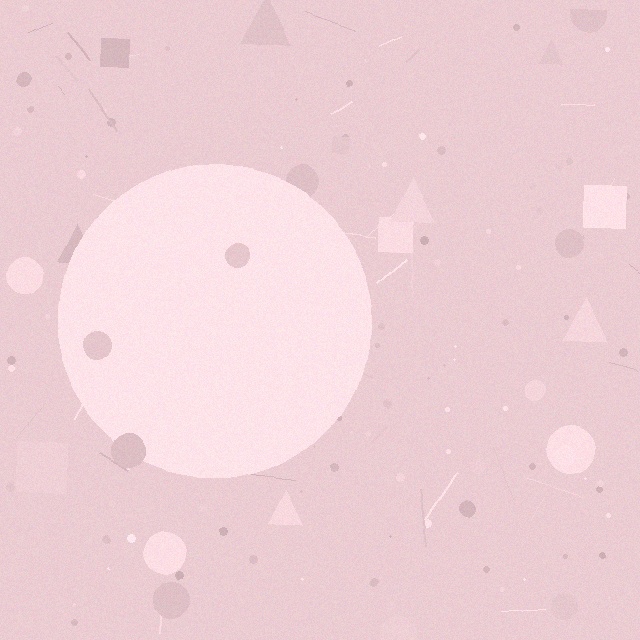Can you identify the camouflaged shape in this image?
The camouflaged shape is a circle.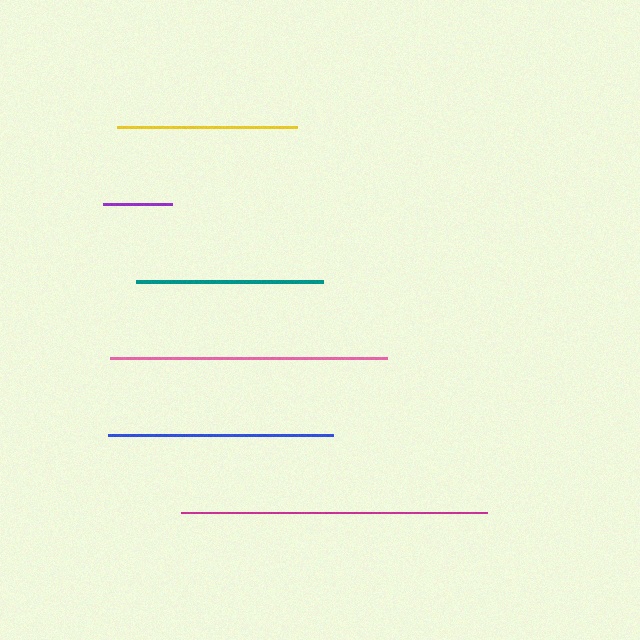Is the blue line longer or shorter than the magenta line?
The magenta line is longer than the blue line.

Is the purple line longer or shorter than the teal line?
The teal line is longer than the purple line.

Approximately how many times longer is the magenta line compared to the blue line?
The magenta line is approximately 1.4 times the length of the blue line.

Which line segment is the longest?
The magenta line is the longest at approximately 306 pixels.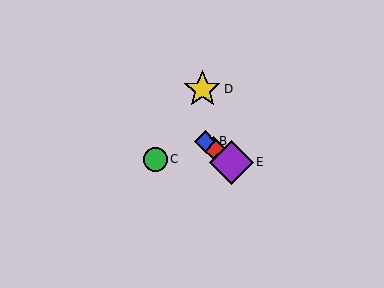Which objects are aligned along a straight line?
Objects A, B, E are aligned along a straight line.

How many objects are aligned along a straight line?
3 objects (A, B, E) are aligned along a straight line.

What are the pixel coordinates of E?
Object E is at (231, 162).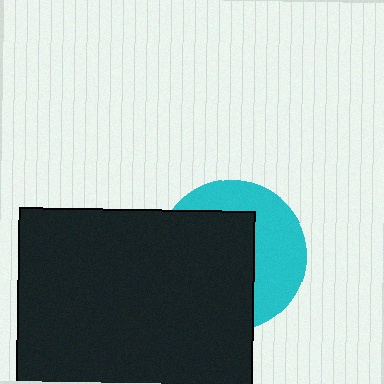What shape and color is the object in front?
The object in front is a black square.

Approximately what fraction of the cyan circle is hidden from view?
Roughly 58% of the cyan circle is hidden behind the black square.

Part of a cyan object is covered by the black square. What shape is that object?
It is a circle.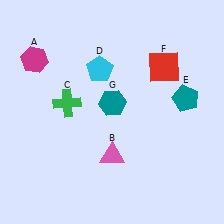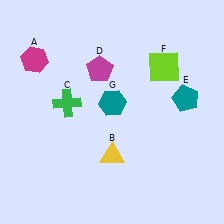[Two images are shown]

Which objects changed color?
B changed from pink to yellow. D changed from cyan to magenta. F changed from red to lime.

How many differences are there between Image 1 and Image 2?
There are 3 differences between the two images.